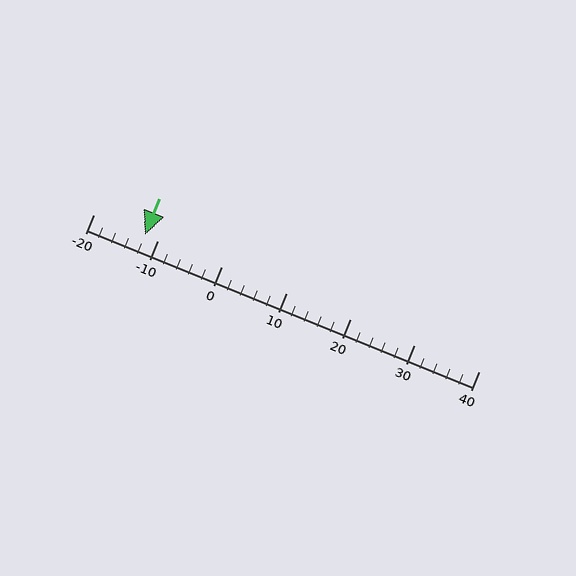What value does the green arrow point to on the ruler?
The green arrow points to approximately -12.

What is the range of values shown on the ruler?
The ruler shows values from -20 to 40.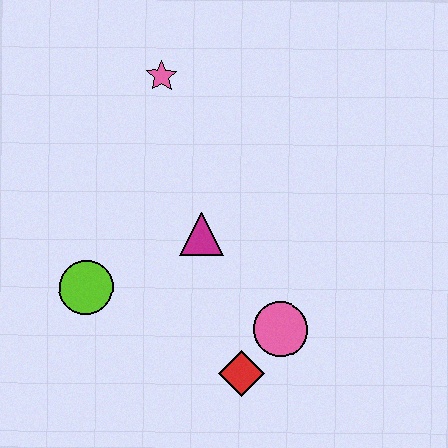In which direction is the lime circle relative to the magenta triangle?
The lime circle is to the left of the magenta triangle.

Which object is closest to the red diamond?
The pink circle is closest to the red diamond.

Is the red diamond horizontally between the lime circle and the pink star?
No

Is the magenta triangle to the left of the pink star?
No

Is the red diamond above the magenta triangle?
No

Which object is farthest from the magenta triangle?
The pink star is farthest from the magenta triangle.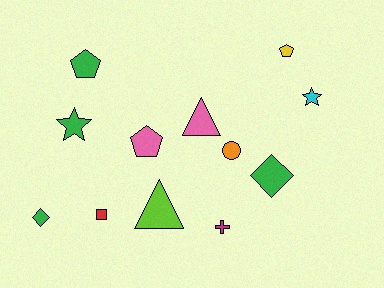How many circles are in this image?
There is 1 circle.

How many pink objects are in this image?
There are 2 pink objects.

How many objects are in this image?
There are 12 objects.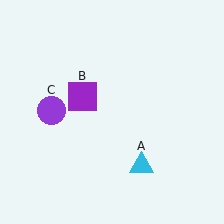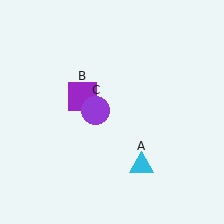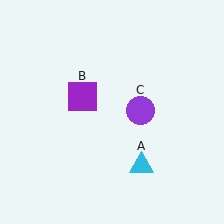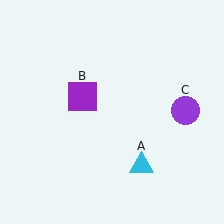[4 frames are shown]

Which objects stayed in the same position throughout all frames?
Cyan triangle (object A) and purple square (object B) remained stationary.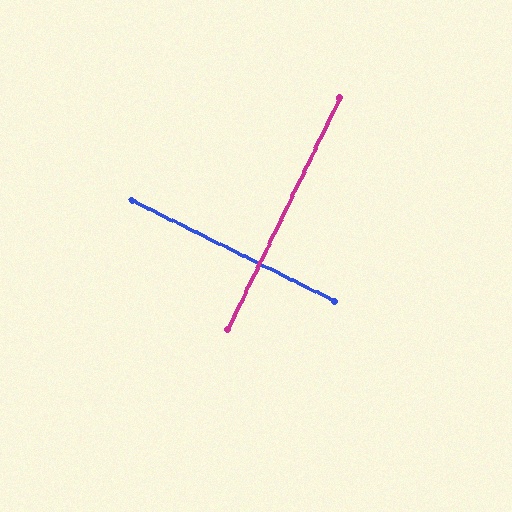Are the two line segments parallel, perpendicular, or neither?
Perpendicular — they meet at approximately 90°.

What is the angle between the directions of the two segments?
Approximately 90 degrees.